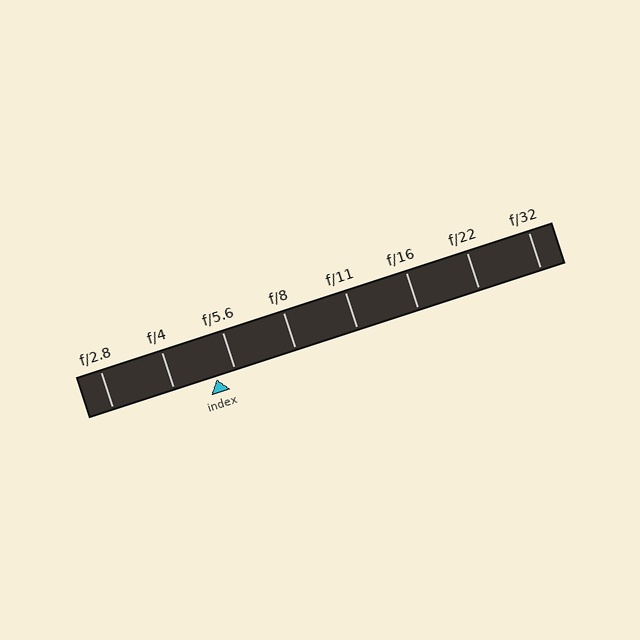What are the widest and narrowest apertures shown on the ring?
The widest aperture shown is f/2.8 and the narrowest is f/32.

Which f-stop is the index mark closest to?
The index mark is closest to f/5.6.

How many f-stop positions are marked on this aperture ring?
There are 8 f-stop positions marked.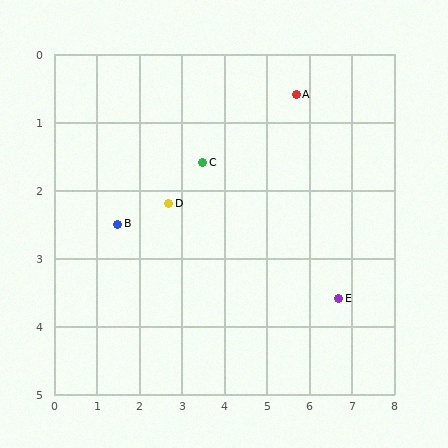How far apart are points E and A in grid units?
Points E and A are about 3.2 grid units apart.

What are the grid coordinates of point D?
Point D is at approximately (2.7, 2.2).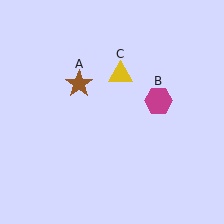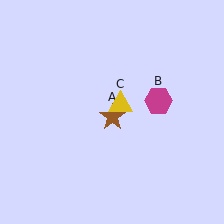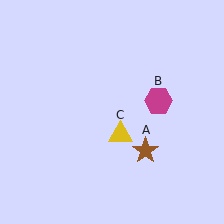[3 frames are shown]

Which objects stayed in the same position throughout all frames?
Magenta hexagon (object B) remained stationary.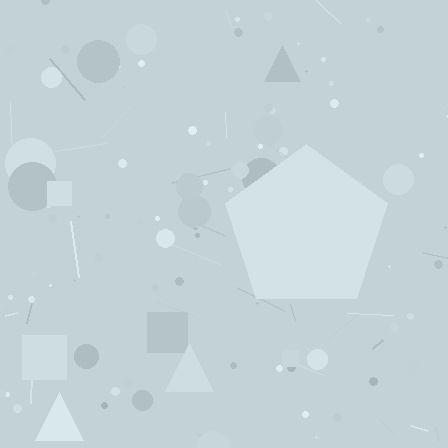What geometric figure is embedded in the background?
A pentagon is embedded in the background.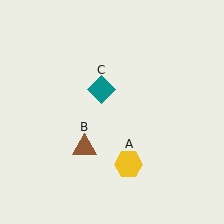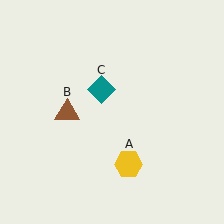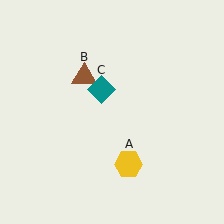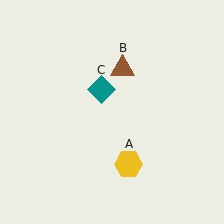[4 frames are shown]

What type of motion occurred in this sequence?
The brown triangle (object B) rotated clockwise around the center of the scene.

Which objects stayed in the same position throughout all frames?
Yellow hexagon (object A) and teal diamond (object C) remained stationary.